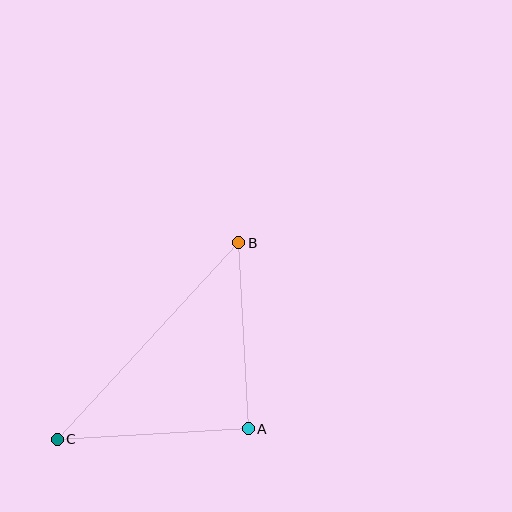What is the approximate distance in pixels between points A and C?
The distance between A and C is approximately 191 pixels.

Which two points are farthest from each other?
Points B and C are farthest from each other.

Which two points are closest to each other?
Points A and B are closest to each other.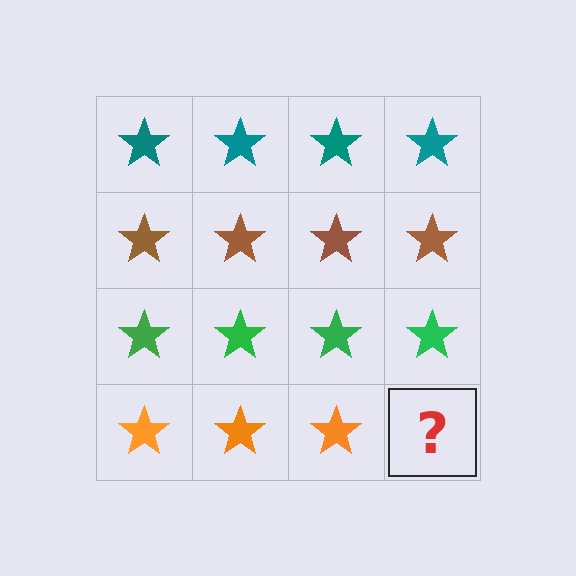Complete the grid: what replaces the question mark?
The question mark should be replaced with an orange star.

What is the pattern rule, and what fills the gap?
The rule is that each row has a consistent color. The gap should be filled with an orange star.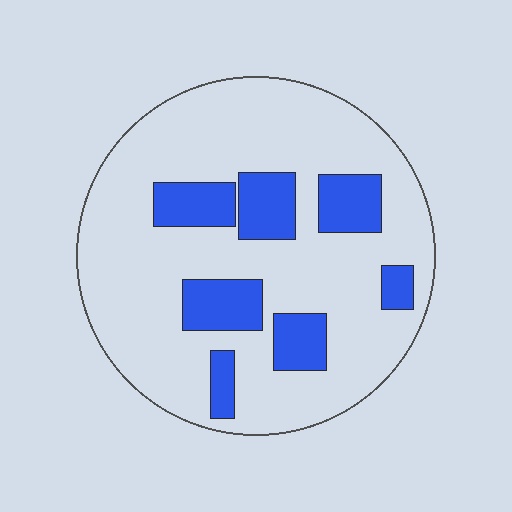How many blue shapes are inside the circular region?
7.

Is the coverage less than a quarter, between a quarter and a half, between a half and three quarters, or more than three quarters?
Less than a quarter.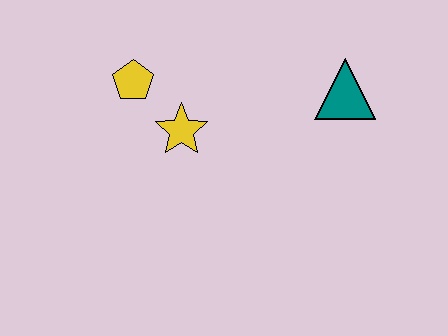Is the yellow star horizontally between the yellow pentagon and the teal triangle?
Yes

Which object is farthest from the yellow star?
The teal triangle is farthest from the yellow star.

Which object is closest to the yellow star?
The yellow pentagon is closest to the yellow star.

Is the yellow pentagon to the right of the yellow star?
No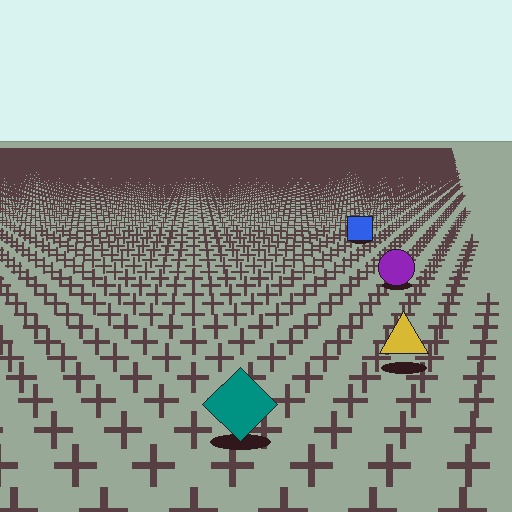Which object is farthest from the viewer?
The blue square is farthest from the viewer. It appears smaller and the ground texture around it is denser.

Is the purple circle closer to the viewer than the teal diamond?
No. The teal diamond is closer — you can tell from the texture gradient: the ground texture is coarser near it.